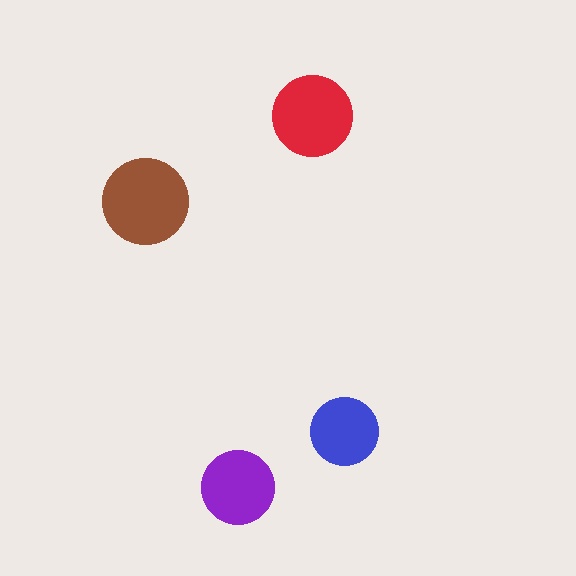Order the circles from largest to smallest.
the brown one, the red one, the purple one, the blue one.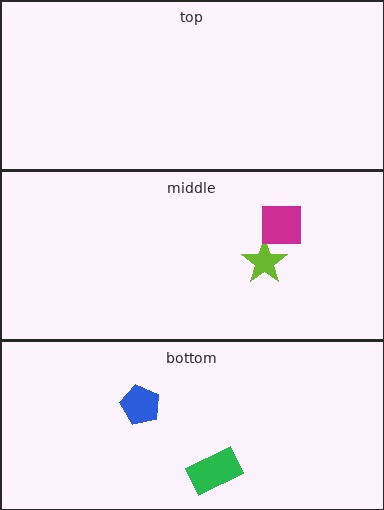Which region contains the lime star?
The middle region.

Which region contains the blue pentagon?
The bottom region.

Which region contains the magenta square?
The middle region.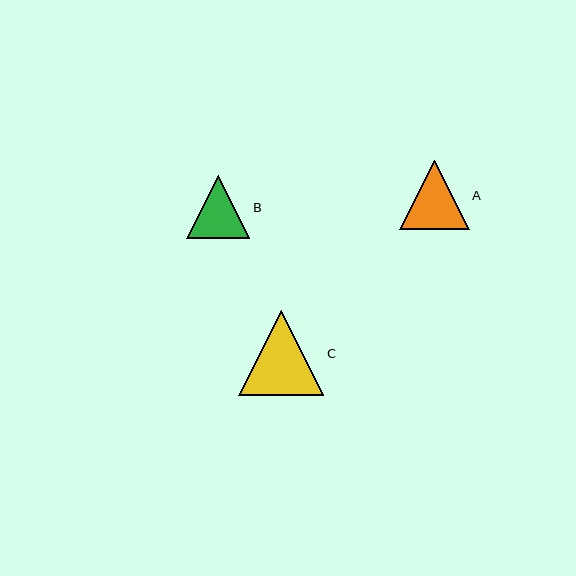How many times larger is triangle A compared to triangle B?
Triangle A is approximately 1.1 times the size of triangle B.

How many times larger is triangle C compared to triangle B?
Triangle C is approximately 1.4 times the size of triangle B.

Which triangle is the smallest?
Triangle B is the smallest with a size of approximately 63 pixels.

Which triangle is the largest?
Triangle C is the largest with a size of approximately 85 pixels.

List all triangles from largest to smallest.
From largest to smallest: C, A, B.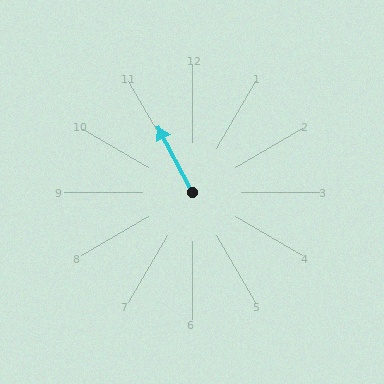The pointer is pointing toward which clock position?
Roughly 11 o'clock.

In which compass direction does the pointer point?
Northwest.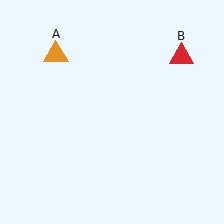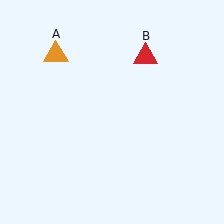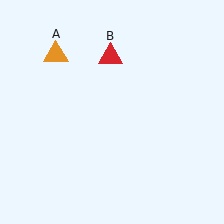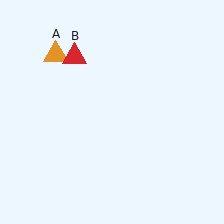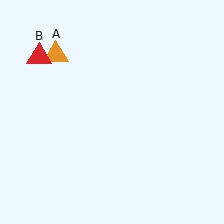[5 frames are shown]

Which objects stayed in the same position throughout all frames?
Orange triangle (object A) remained stationary.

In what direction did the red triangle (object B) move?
The red triangle (object B) moved left.